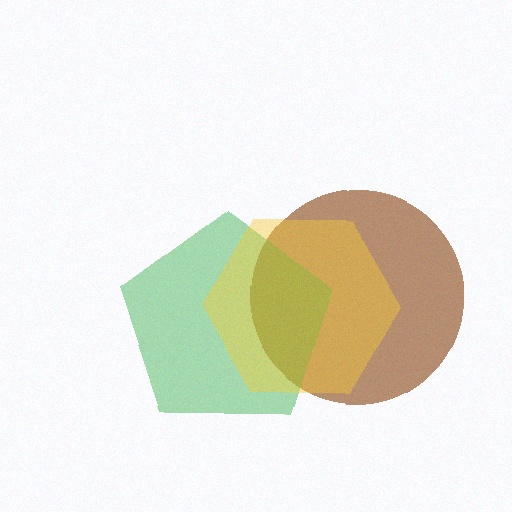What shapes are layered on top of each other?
The layered shapes are: a brown circle, a green pentagon, a yellow hexagon.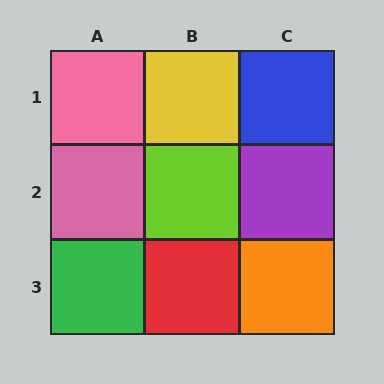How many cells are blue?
1 cell is blue.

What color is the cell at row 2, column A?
Pink.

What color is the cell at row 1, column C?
Blue.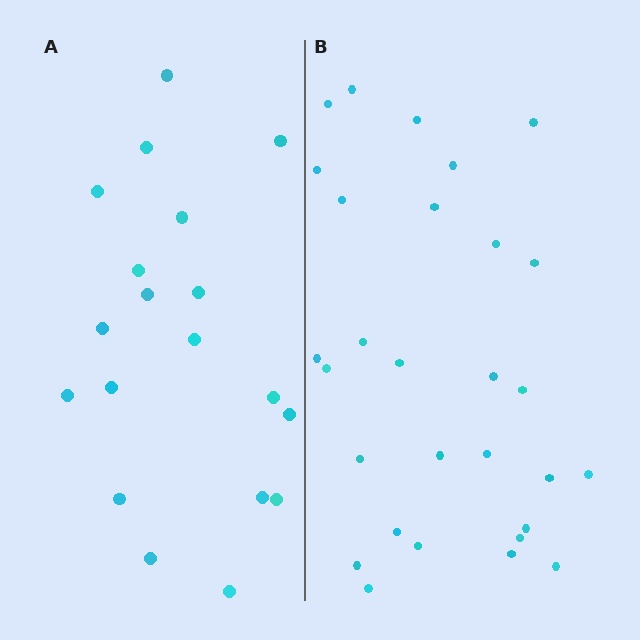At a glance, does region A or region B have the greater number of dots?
Region B (the right region) has more dots.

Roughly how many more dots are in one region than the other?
Region B has roughly 10 or so more dots than region A.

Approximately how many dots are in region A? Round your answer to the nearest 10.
About 20 dots. (The exact count is 19, which rounds to 20.)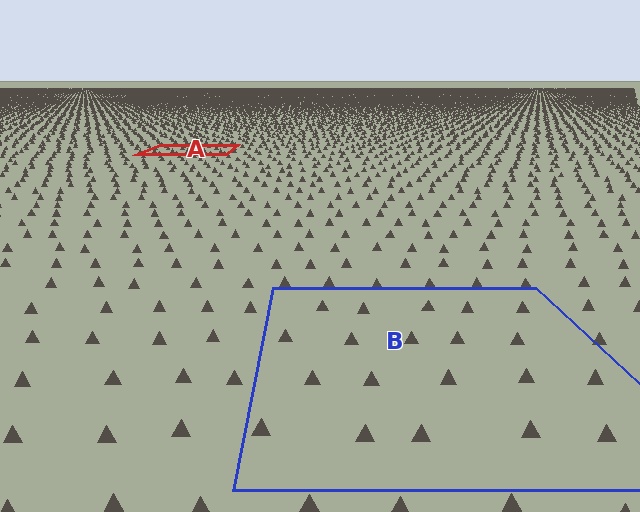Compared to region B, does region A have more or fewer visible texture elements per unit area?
Region A has more texture elements per unit area — they are packed more densely because it is farther away.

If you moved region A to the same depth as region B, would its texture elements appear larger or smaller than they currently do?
They would appear larger. At a closer depth, the same texture elements are projected at a bigger on-screen size.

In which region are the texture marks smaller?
The texture marks are smaller in region A, because it is farther away.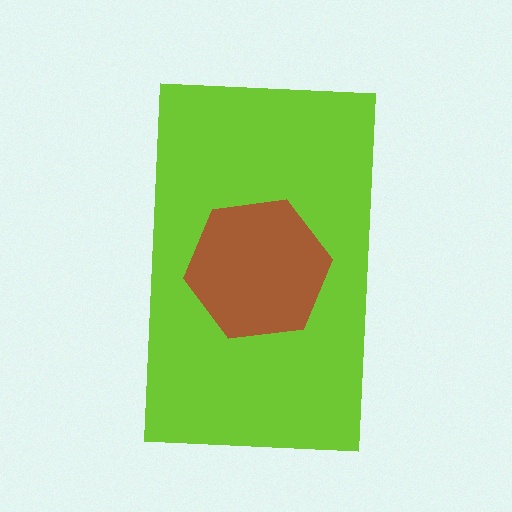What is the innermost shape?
The brown hexagon.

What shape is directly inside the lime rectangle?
The brown hexagon.